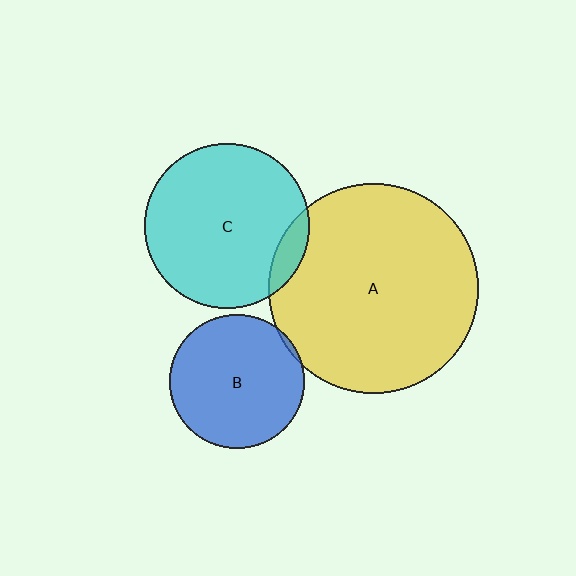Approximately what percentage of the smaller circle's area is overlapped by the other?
Approximately 10%.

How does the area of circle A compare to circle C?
Approximately 1.6 times.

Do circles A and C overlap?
Yes.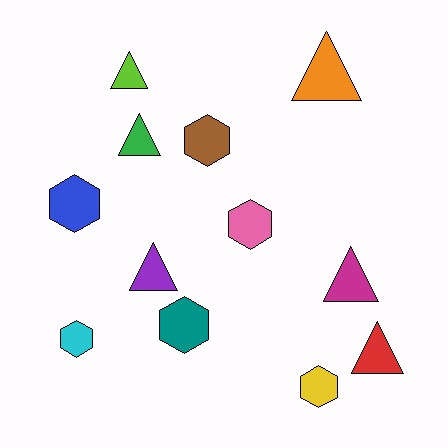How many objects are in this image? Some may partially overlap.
There are 12 objects.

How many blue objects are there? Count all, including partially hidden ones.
There is 1 blue object.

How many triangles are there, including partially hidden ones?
There are 6 triangles.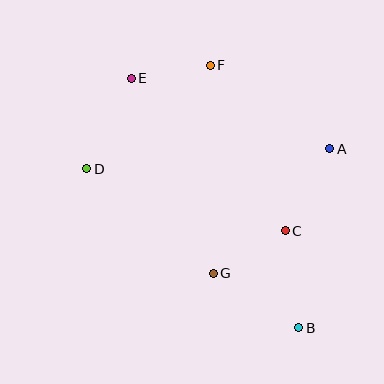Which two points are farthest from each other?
Points B and E are farthest from each other.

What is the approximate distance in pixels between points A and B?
The distance between A and B is approximately 182 pixels.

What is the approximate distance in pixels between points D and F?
The distance between D and F is approximately 161 pixels.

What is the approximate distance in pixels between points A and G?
The distance between A and G is approximately 170 pixels.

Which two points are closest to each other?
Points E and F are closest to each other.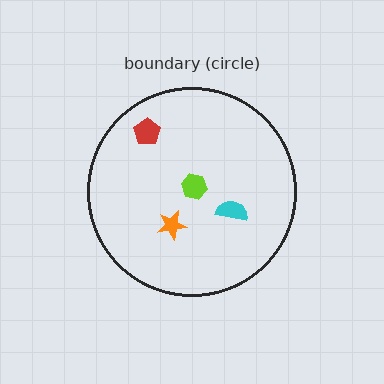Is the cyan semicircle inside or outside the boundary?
Inside.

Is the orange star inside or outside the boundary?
Inside.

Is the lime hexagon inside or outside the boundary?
Inside.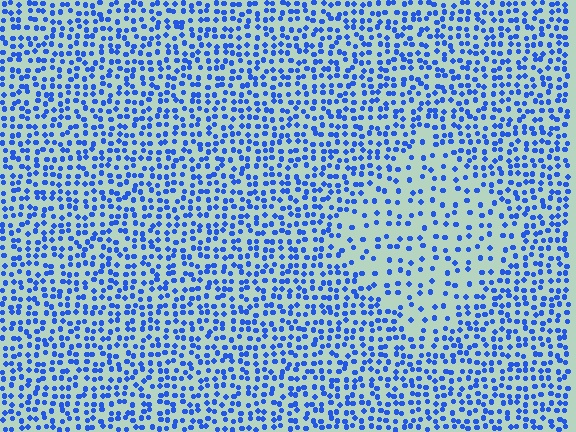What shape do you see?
I see a diamond.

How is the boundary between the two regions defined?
The boundary is defined by a change in element density (approximately 2.0x ratio). All elements are the same color, size, and shape.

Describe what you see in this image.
The image contains small blue elements arranged at two different densities. A diamond-shaped region is visible where the elements are less densely packed than the surrounding area.